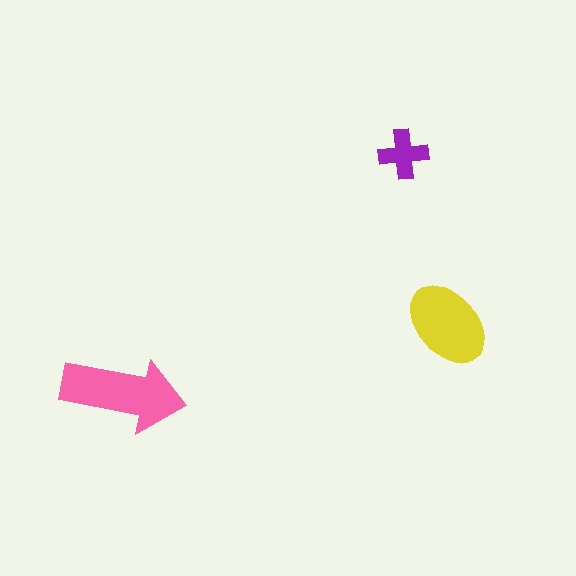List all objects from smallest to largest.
The purple cross, the yellow ellipse, the pink arrow.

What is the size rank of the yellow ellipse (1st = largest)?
2nd.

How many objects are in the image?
There are 3 objects in the image.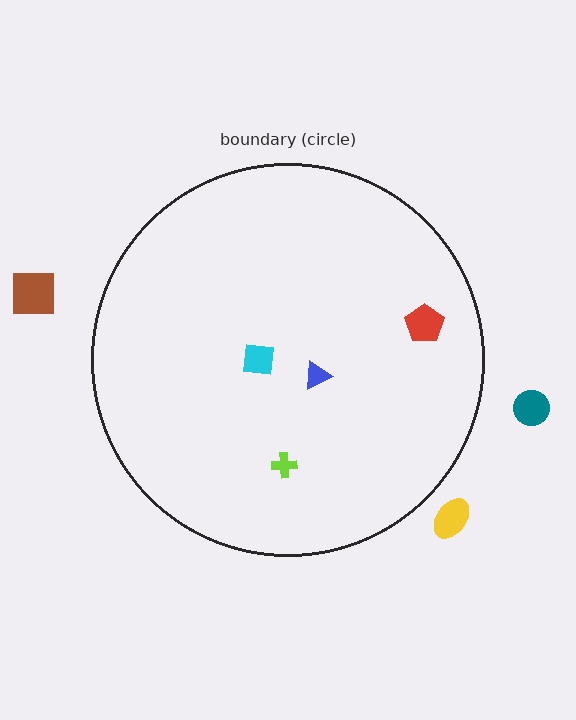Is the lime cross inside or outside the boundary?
Inside.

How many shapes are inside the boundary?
4 inside, 3 outside.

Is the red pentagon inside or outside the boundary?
Inside.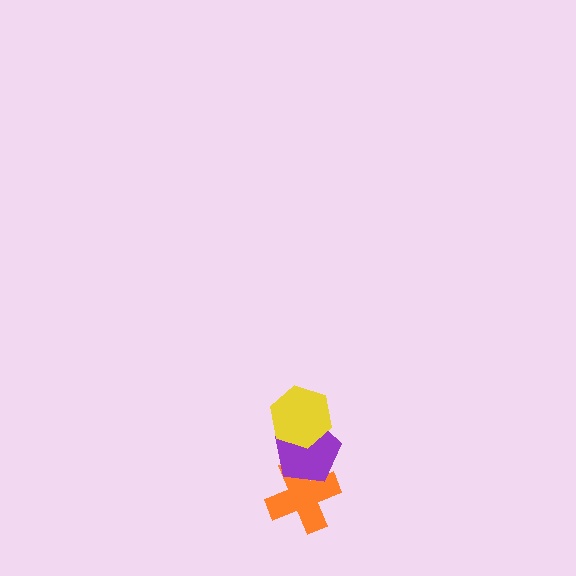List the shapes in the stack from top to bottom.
From top to bottom: the yellow hexagon, the purple pentagon, the orange cross.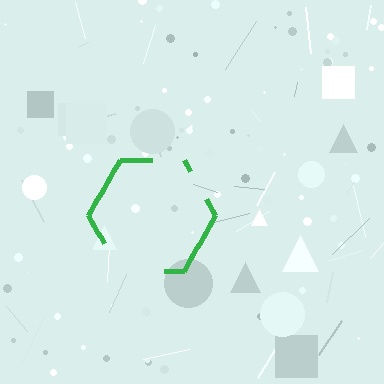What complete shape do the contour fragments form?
The contour fragments form a hexagon.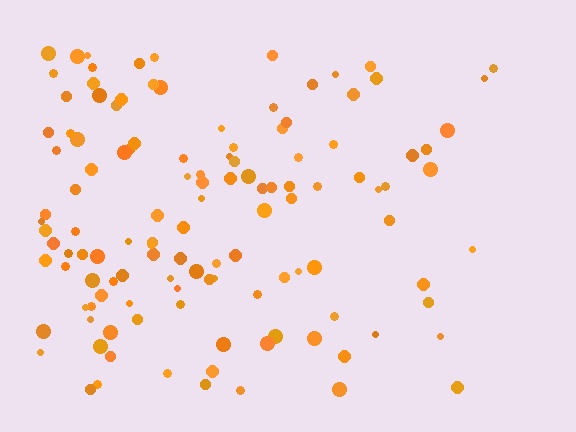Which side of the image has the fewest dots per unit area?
The right.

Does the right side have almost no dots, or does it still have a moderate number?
Still a moderate number, just noticeably fewer than the left.